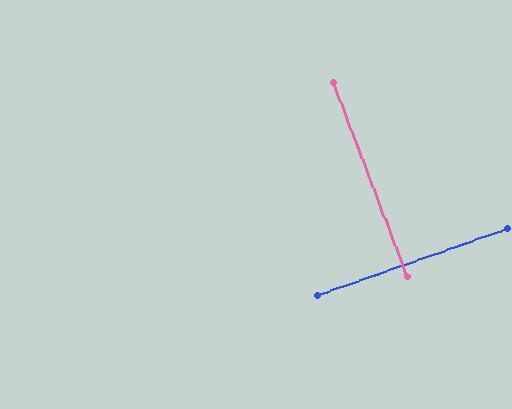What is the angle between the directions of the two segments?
Approximately 88 degrees.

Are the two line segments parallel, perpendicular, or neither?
Perpendicular — they meet at approximately 88°.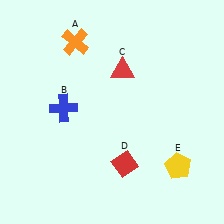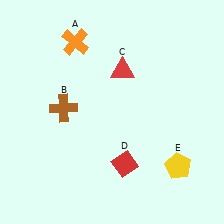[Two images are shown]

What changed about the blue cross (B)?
In Image 1, B is blue. In Image 2, it changed to brown.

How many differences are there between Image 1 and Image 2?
There is 1 difference between the two images.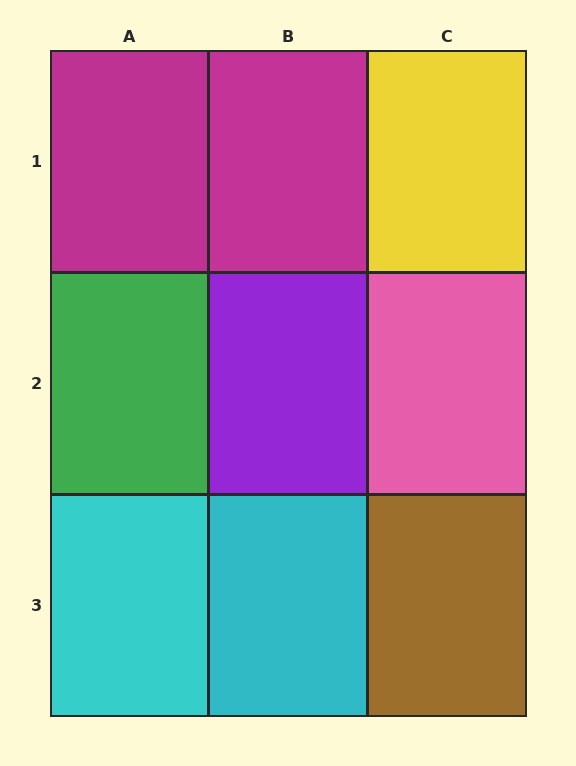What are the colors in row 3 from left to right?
Cyan, cyan, brown.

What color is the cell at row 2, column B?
Purple.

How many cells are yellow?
1 cell is yellow.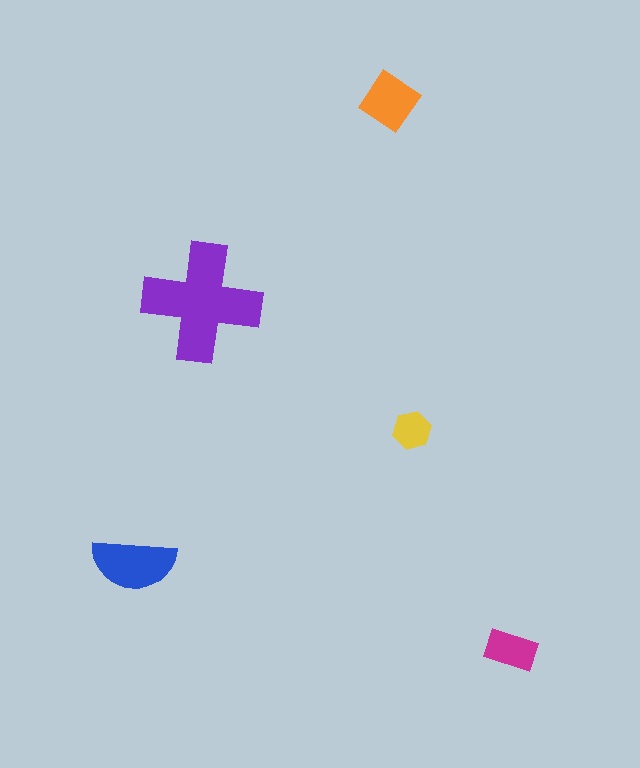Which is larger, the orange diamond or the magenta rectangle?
The orange diamond.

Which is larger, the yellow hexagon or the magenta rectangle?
The magenta rectangle.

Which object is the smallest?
The yellow hexagon.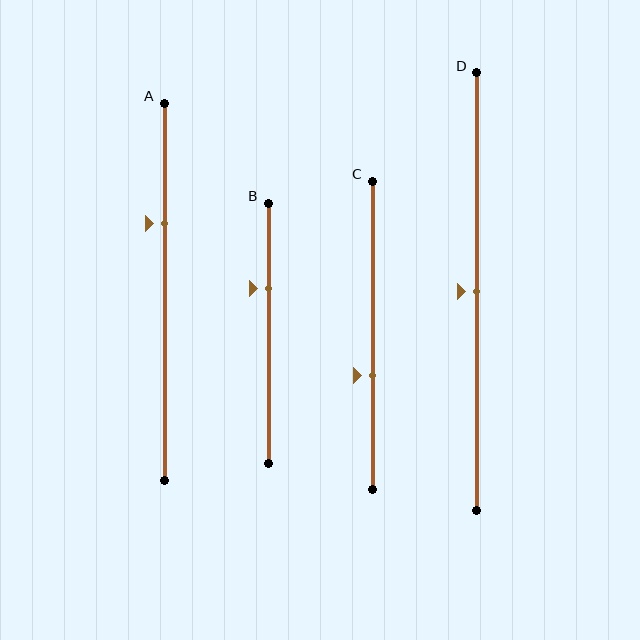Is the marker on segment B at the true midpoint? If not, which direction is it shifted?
No, the marker on segment B is shifted upward by about 17% of the segment length.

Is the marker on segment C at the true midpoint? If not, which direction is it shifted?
No, the marker on segment C is shifted downward by about 13% of the segment length.